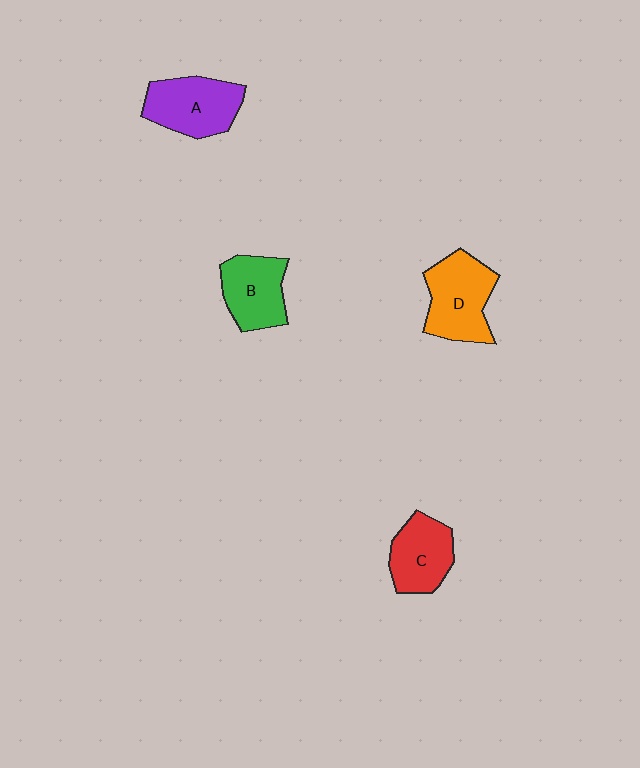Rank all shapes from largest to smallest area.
From largest to smallest: D (orange), A (purple), B (green), C (red).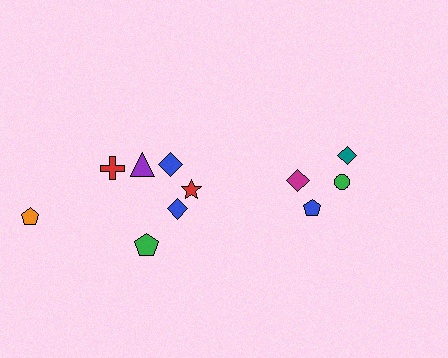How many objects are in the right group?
There are 4 objects.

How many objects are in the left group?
There are 7 objects.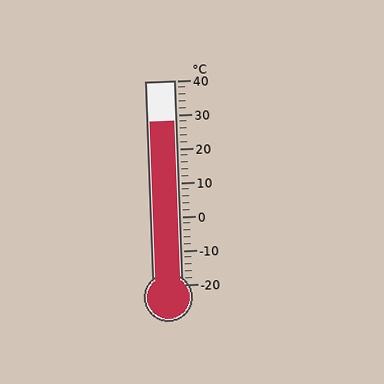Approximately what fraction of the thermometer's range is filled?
The thermometer is filled to approximately 80% of its range.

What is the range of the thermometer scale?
The thermometer scale ranges from -20°C to 40°C.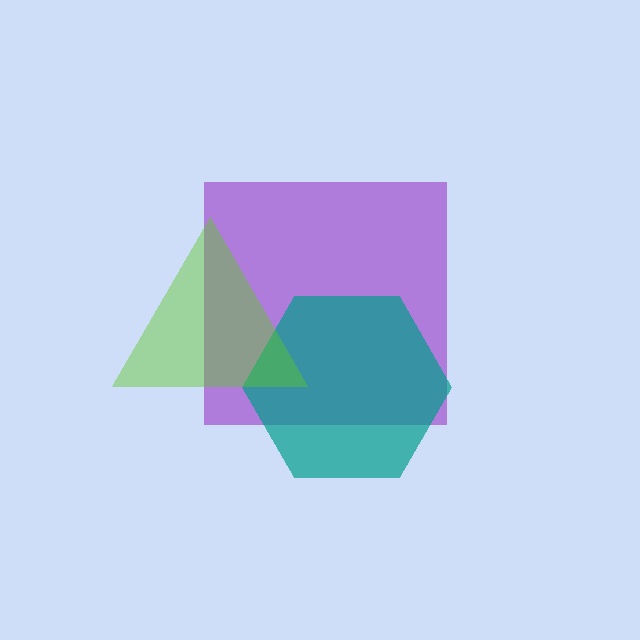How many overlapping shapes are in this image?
There are 3 overlapping shapes in the image.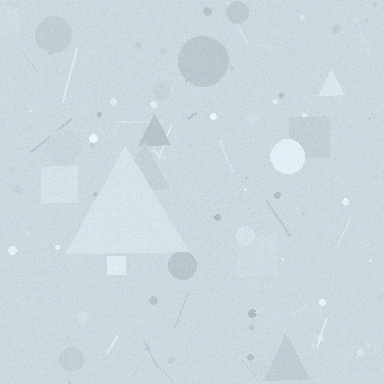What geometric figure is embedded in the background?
A triangle is embedded in the background.